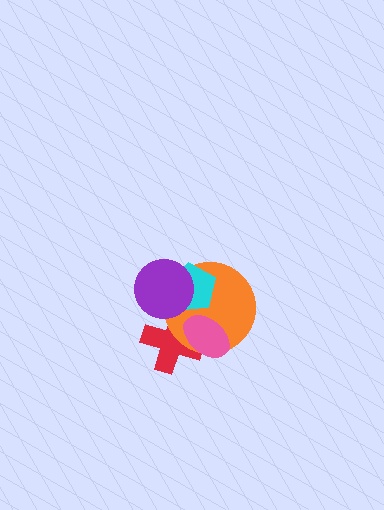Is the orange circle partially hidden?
Yes, it is partially covered by another shape.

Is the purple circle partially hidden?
No, no other shape covers it.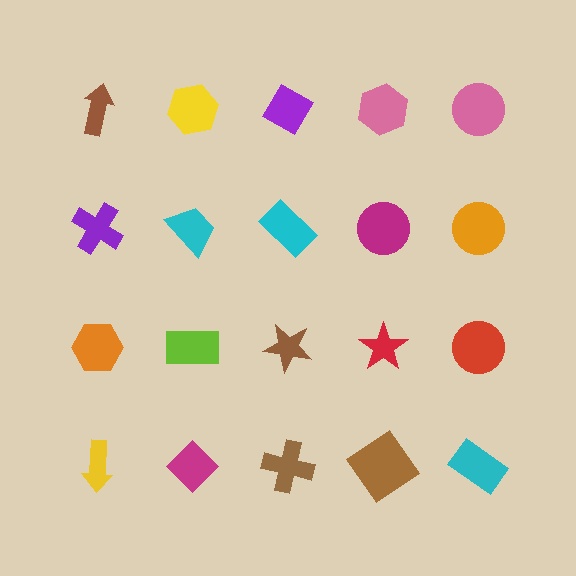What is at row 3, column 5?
A red circle.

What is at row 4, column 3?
A brown cross.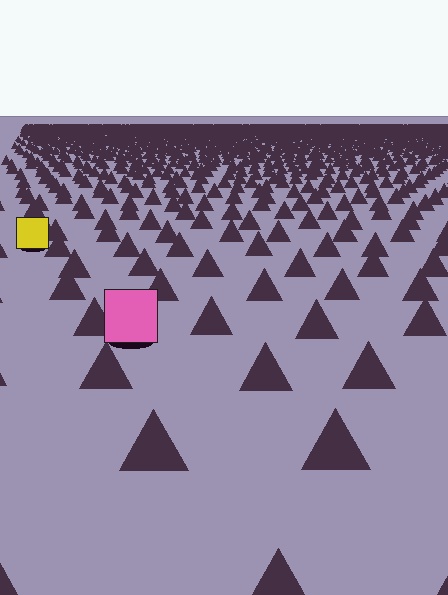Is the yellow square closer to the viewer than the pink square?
No. The pink square is closer — you can tell from the texture gradient: the ground texture is coarser near it.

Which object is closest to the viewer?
The pink square is closest. The texture marks near it are larger and more spread out.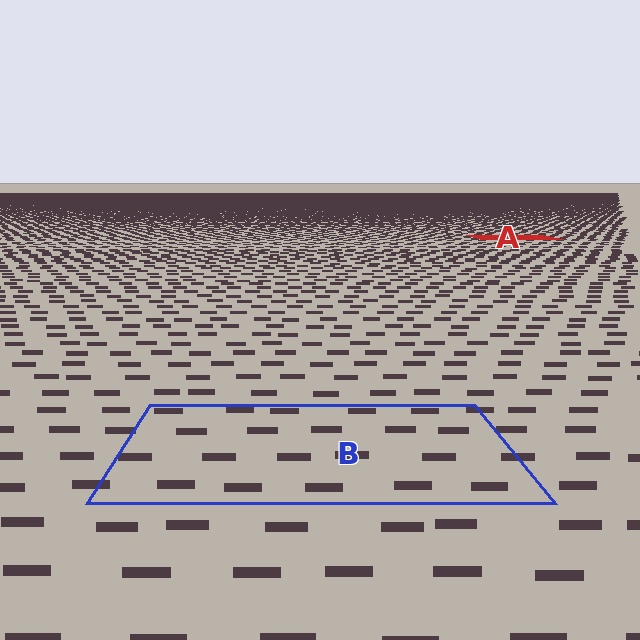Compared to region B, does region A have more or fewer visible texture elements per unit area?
Region A has more texture elements per unit area — they are packed more densely because it is farther away.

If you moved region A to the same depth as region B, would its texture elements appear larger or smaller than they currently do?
They would appear larger. At a closer depth, the same texture elements are projected at a bigger on-screen size.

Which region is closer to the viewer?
Region B is closer. The texture elements there are larger and more spread out.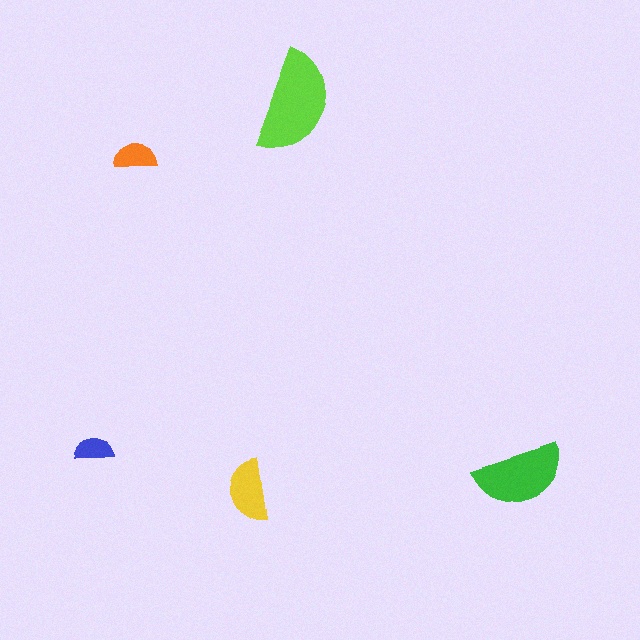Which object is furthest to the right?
The green semicircle is rightmost.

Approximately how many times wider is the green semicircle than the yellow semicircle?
About 1.5 times wider.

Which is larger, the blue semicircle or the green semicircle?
The green one.